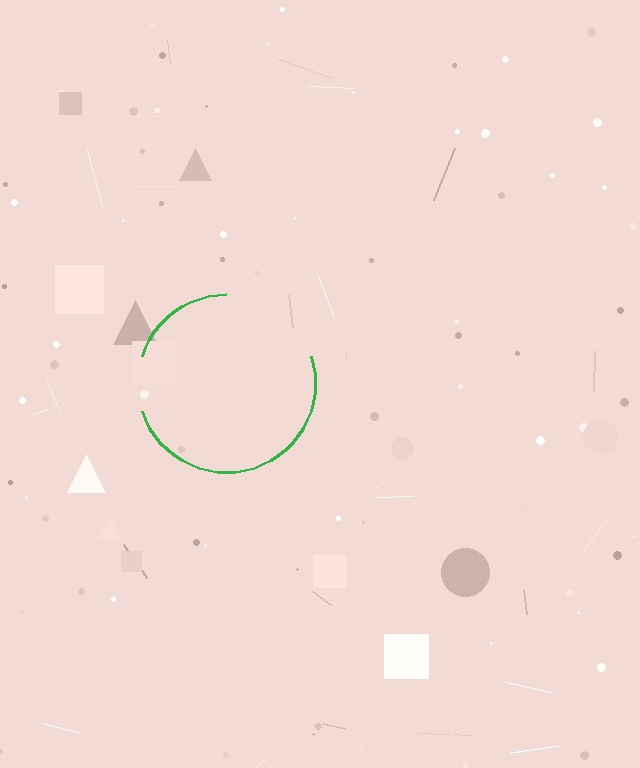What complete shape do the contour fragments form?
The contour fragments form a circle.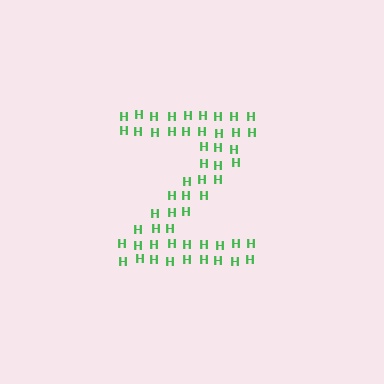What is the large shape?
The large shape is the letter Z.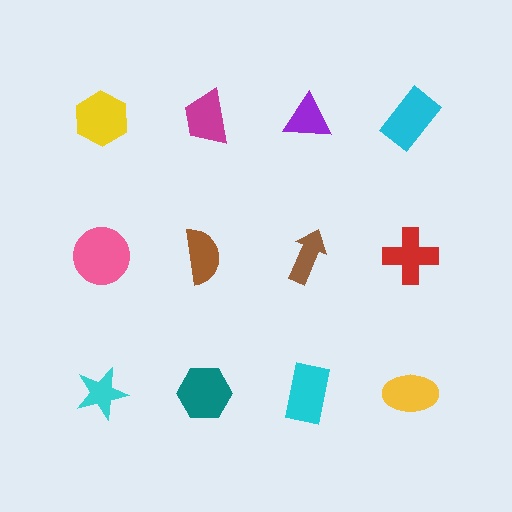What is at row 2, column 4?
A red cross.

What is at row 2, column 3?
A brown arrow.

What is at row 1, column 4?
A cyan rectangle.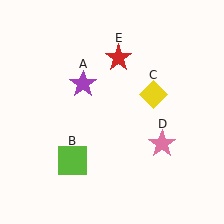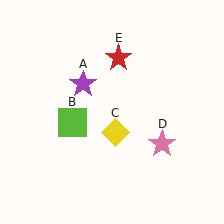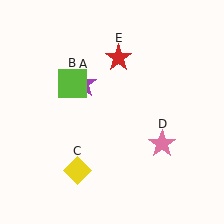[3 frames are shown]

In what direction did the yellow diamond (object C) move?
The yellow diamond (object C) moved down and to the left.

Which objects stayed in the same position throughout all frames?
Purple star (object A) and pink star (object D) and red star (object E) remained stationary.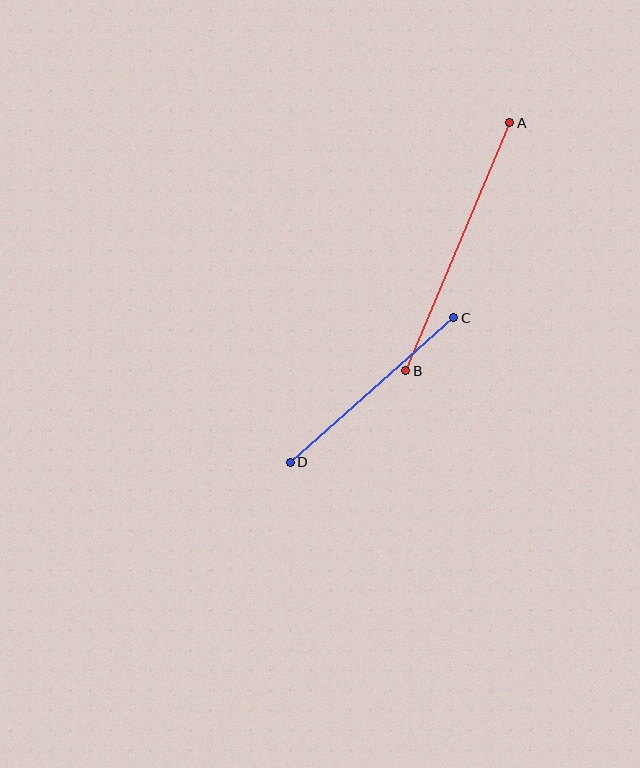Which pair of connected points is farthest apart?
Points A and B are farthest apart.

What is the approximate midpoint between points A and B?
The midpoint is at approximately (458, 247) pixels.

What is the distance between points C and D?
The distance is approximately 218 pixels.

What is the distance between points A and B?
The distance is approximately 269 pixels.